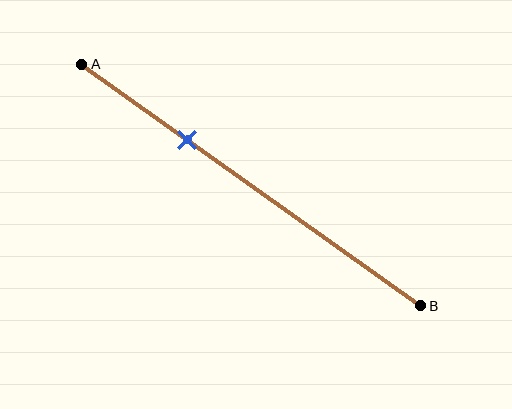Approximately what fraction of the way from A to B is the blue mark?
The blue mark is approximately 30% of the way from A to B.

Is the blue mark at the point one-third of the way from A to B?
Yes, the mark is approximately at the one-third point.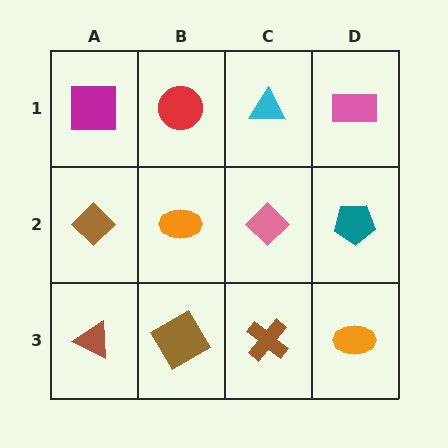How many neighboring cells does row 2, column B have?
4.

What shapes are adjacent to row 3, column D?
A teal pentagon (row 2, column D), a brown cross (row 3, column C).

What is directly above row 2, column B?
A red circle.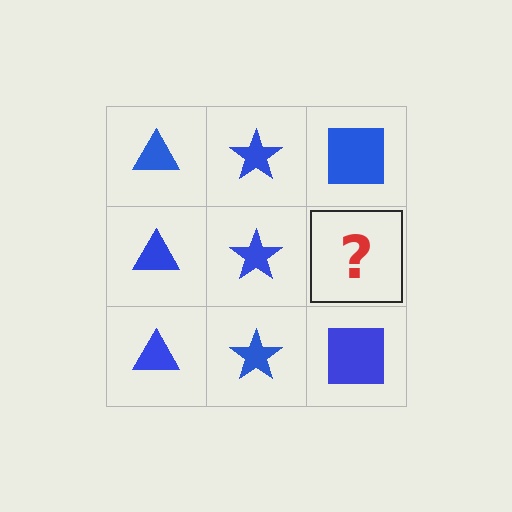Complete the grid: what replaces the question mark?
The question mark should be replaced with a blue square.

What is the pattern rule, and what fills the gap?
The rule is that each column has a consistent shape. The gap should be filled with a blue square.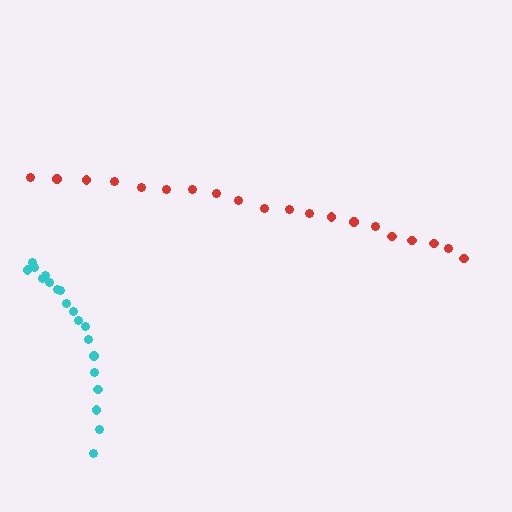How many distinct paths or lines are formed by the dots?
There are 2 distinct paths.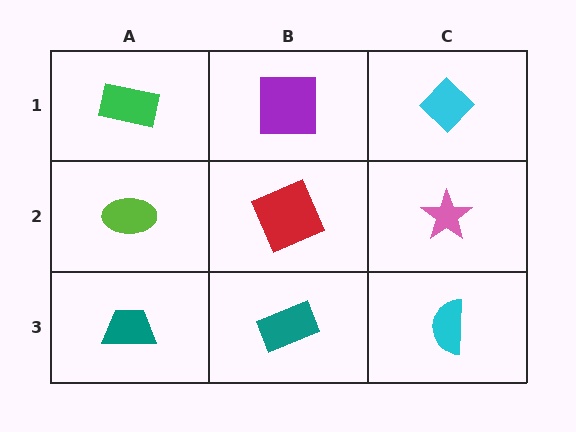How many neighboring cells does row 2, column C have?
3.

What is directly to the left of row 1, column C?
A purple square.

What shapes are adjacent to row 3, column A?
A lime ellipse (row 2, column A), a teal rectangle (row 3, column B).